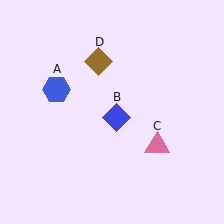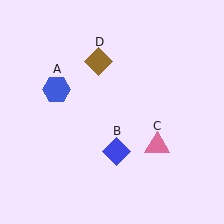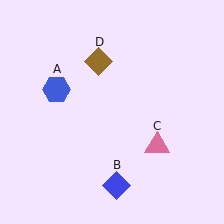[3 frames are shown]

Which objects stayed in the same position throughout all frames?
Blue hexagon (object A) and pink triangle (object C) and brown diamond (object D) remained stationary.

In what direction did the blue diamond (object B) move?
The blue diamond (object B) moved down.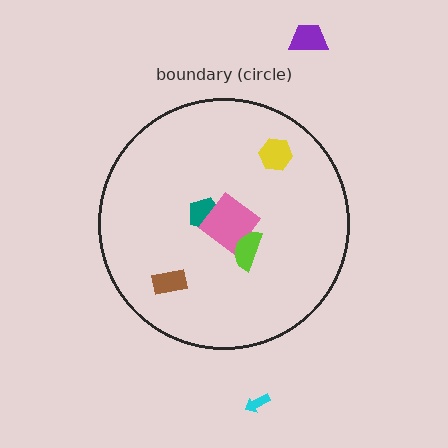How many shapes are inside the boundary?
5 inside, 2 outside.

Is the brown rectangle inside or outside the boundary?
Inside.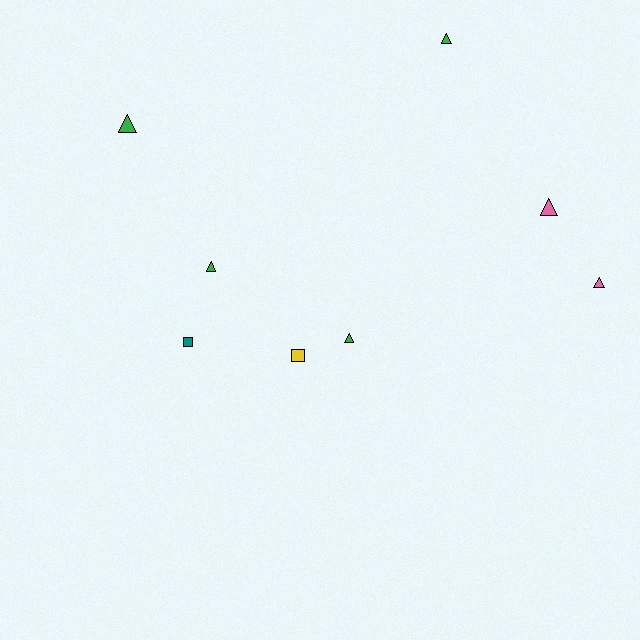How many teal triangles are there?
There are no teal triangles.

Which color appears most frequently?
Green, with 4 objects.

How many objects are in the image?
There are 8 objects.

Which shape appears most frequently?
Triangle, with 6 objects.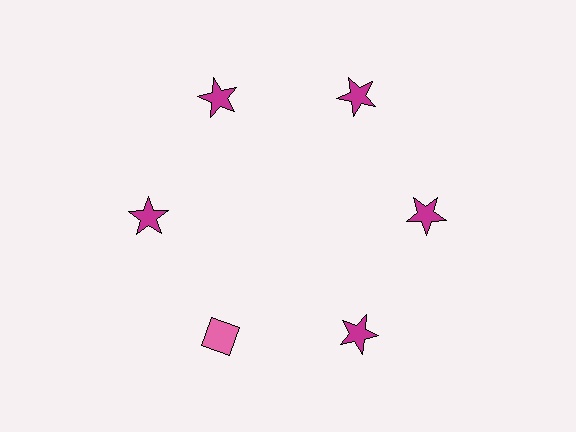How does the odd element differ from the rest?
It differs in both color (pink instead of magenta) and shape (diamond instead of star).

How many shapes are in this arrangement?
There are 6 shapes arranged in a ring pattern.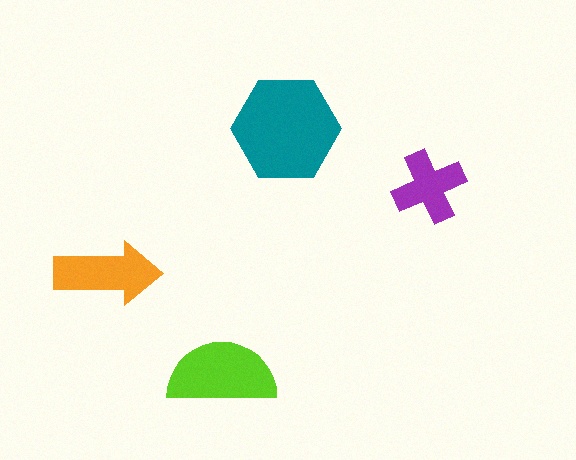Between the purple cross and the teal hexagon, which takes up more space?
The teal hexagon.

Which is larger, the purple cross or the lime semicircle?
The lime semicircle.